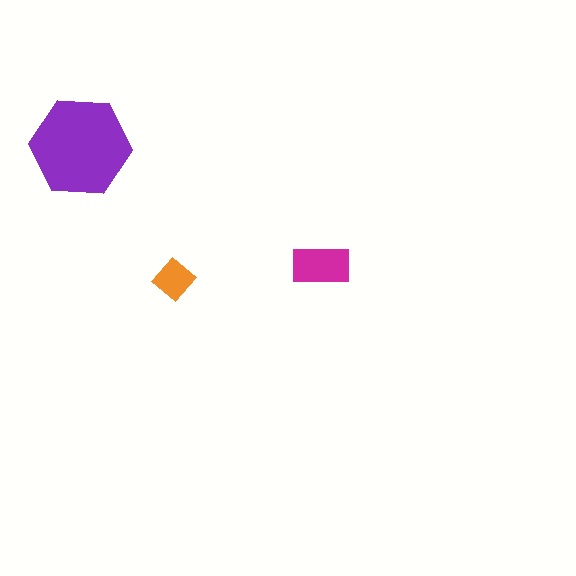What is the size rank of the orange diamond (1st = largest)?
3rd.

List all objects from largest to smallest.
The purple hexagon, the magenta rectangle, the orange diamond.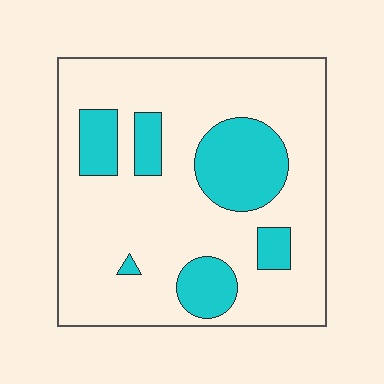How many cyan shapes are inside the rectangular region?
6.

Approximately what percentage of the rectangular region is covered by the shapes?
Approximately 20%.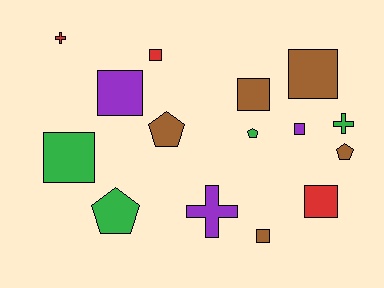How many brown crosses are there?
There are no brown crosses.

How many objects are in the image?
There are 15 objects.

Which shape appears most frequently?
Square, with 8 objects.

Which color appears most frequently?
Brown, with 5 objects.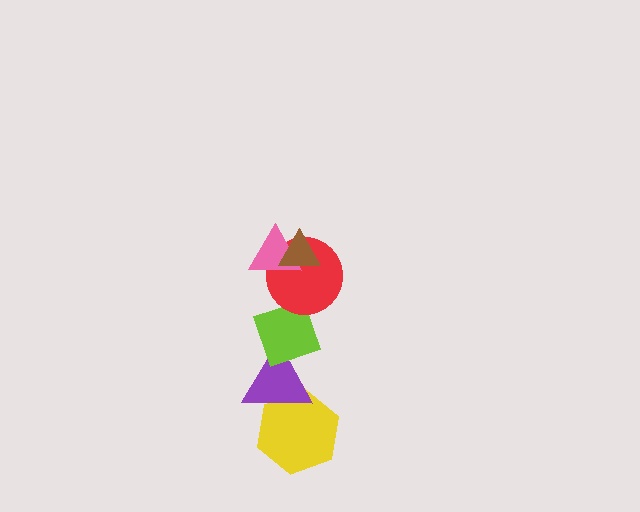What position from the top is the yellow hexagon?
The yellow hexagon is 6th from the top.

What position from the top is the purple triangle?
The purple triangle is 5th from the top.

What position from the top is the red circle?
The red circle is 3rd from the top.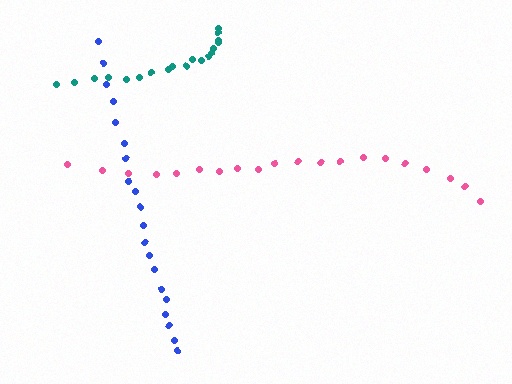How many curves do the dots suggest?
There are 3 distinct paths.